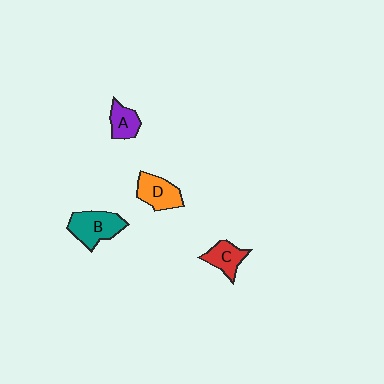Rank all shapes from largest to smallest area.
From largest to smallest: B (teal), D (orange), C (red), A (purple).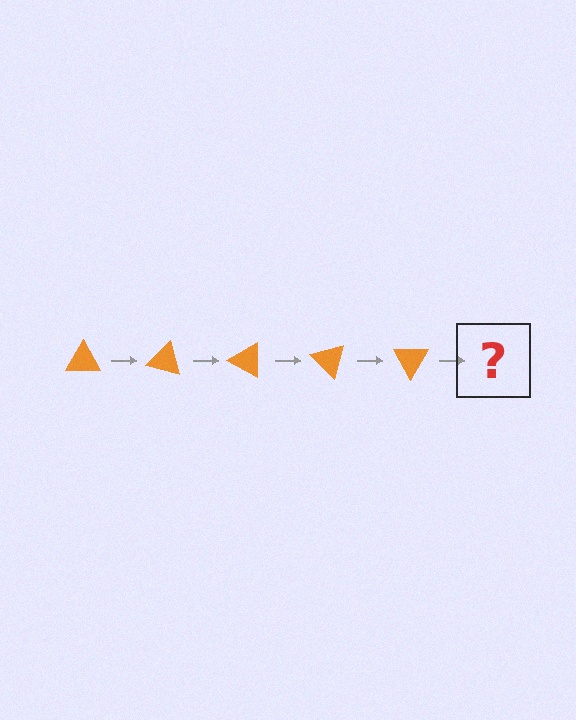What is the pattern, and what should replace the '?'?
The pattern is that the triangle rotates 15 degrees each step. The '?' should be an orange triangle rotated 75 degrees.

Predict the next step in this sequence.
The next step is an orange triangle rotated 75 degrees.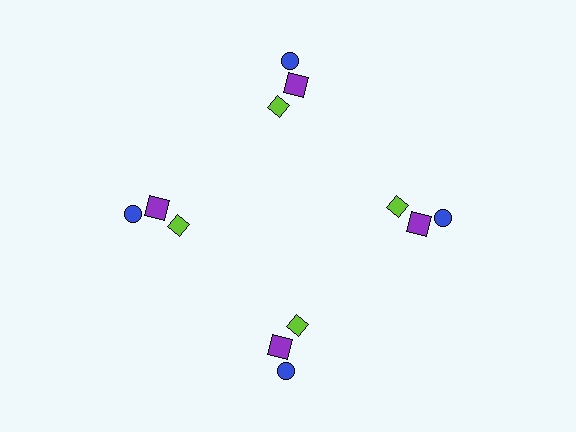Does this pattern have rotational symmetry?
Yes, this pattern has 4-fold rotational symmetry. It looks the same after rotating 90 degrees around the center.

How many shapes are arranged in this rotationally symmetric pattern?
There are 12 shapes, arranged in 4 groups of 3.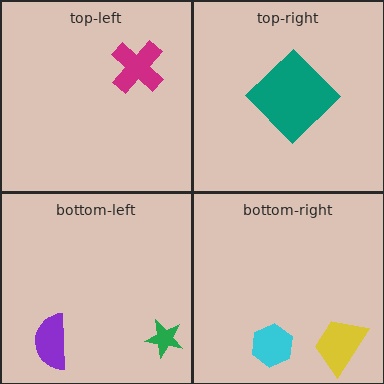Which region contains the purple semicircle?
The bottom-left region.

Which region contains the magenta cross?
The top-left region.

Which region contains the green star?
The bottom-left region.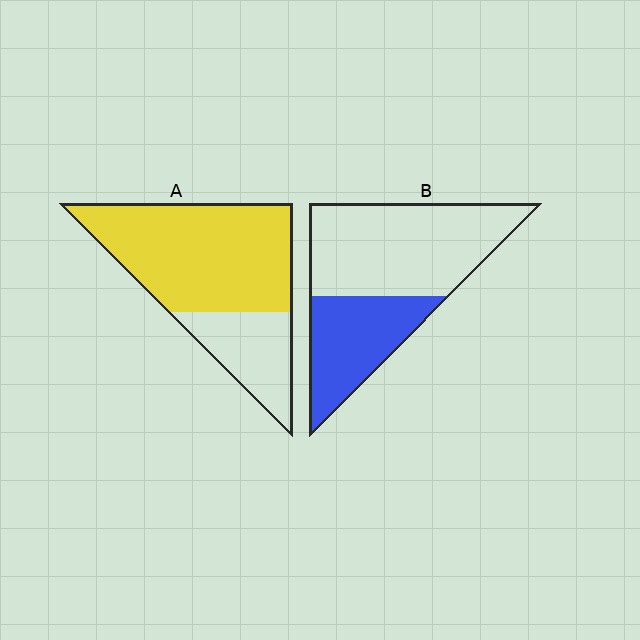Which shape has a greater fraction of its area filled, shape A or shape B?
Shape A.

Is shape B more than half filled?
No.